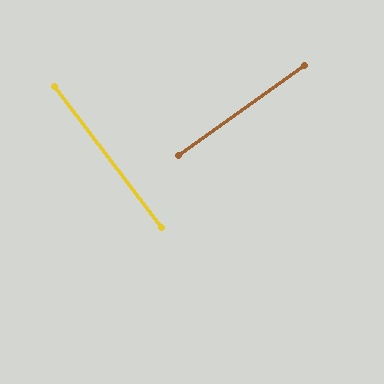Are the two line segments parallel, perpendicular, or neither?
Perpendicular — they meet at approximately 88°.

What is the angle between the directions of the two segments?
Approximately 88 degrees.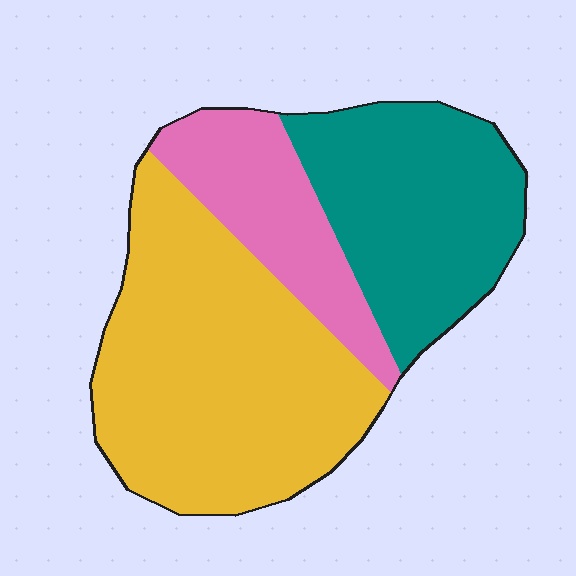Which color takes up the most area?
Yellow, at roughly 50%.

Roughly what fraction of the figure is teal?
Teal takes up between a sixth and a third of the figure.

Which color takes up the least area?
Pink, at roughly 20%.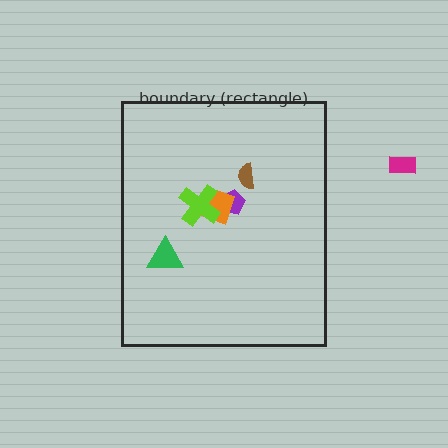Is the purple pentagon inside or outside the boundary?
Inside.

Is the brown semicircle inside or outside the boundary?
Inside.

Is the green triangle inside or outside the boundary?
Inside.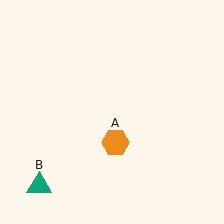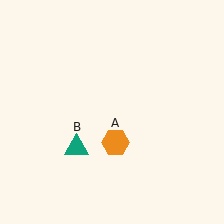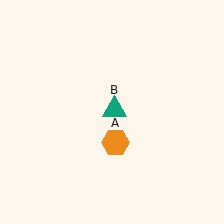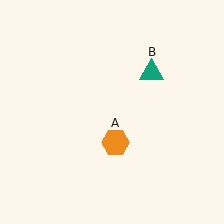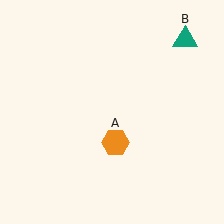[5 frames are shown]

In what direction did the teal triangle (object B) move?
The teal triangle (object B) moved up and to the right.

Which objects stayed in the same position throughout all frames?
Orange hexagon (object A) remained stationary.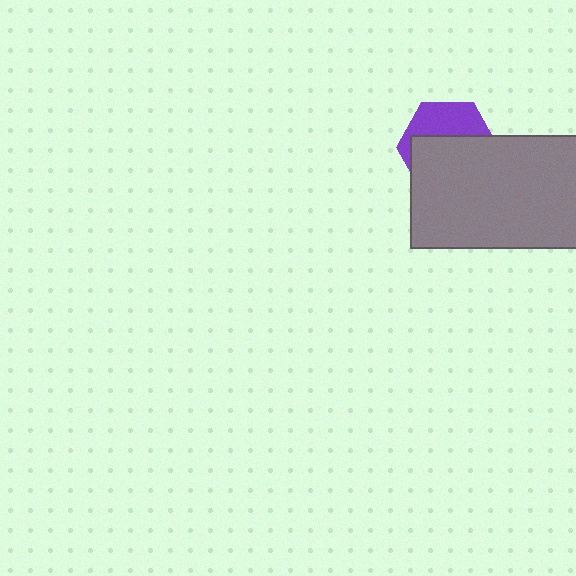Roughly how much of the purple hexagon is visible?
A small part of it is visible (roughly 38%).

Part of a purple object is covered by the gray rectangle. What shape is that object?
It is a hexagon.